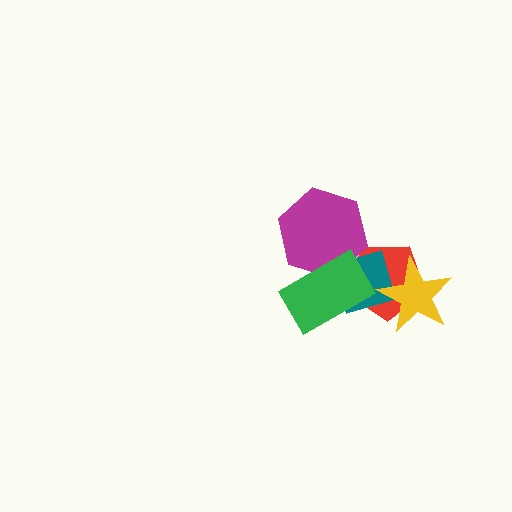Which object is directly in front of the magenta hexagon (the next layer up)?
The teal diamond is directly in front of the magenta hexagon.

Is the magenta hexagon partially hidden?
Yes, it is partially covered by another shape.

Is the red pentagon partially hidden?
Yes, it is partially covered by another shape.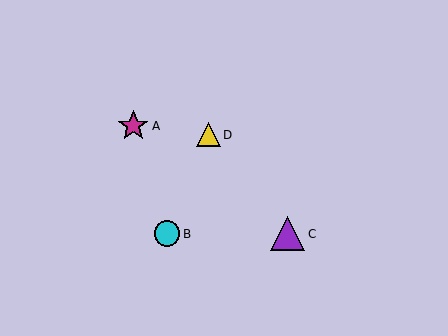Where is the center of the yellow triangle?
The center of the yellow triangle is at (208, 135).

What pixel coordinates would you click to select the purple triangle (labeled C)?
Click at (288, 234) to select the purple triangle C.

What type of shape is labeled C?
Shape C is a purple triangle.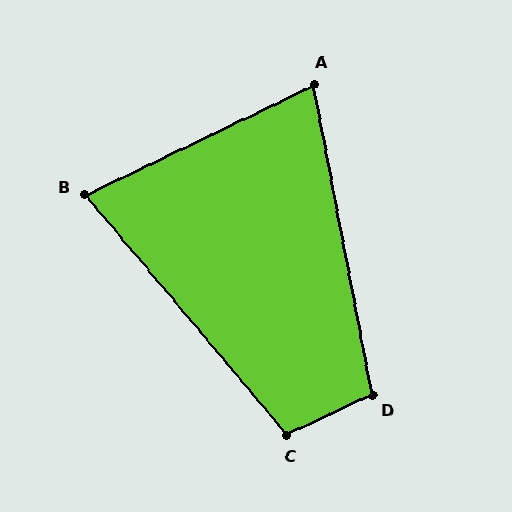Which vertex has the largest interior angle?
C, at approximately 105 degrees.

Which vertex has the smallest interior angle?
A, at approximately 75 degrees.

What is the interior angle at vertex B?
Approximately 76 degrees (acute).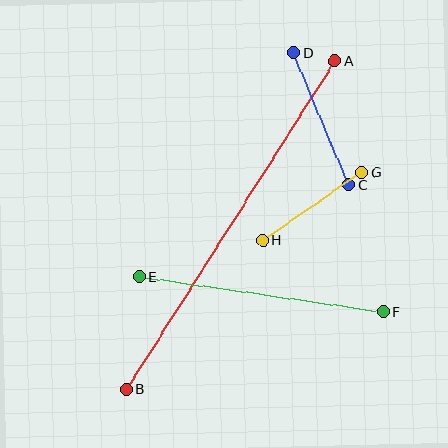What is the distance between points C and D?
The distance is approximately 143 pixels.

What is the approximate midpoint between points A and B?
The midpoint is at approximately (230, 225) pixels.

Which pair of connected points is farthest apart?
Points A and B are farthest apart.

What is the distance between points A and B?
The distance is approximately 389 pixels.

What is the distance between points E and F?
The distance is approximately 246 pixels.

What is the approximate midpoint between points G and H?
The midpoint is at approximately (312, 207) pixels.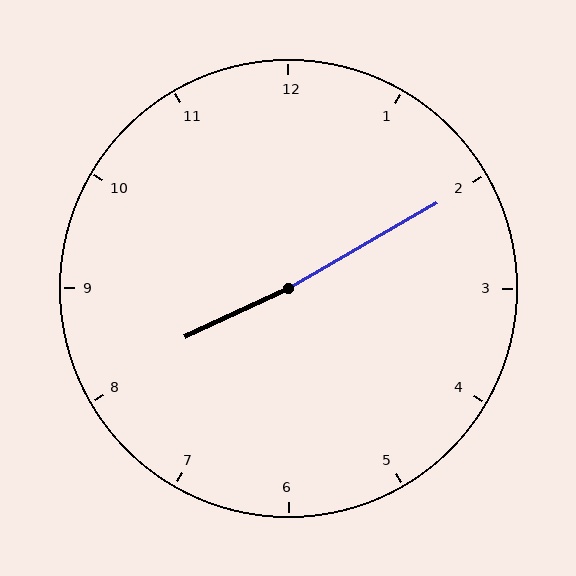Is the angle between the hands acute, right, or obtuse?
It is obtuse.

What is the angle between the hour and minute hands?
Approximately 175 degrees.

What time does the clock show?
8:10.